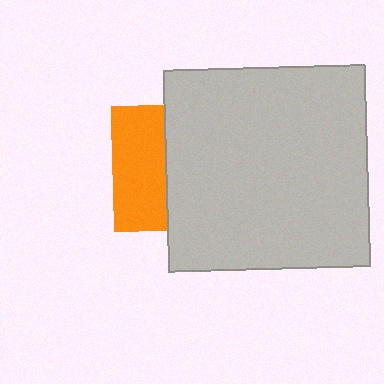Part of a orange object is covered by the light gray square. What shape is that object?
It is a square.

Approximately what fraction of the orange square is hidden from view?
Roughly 59% of the orange square is hidden behind the light gray square.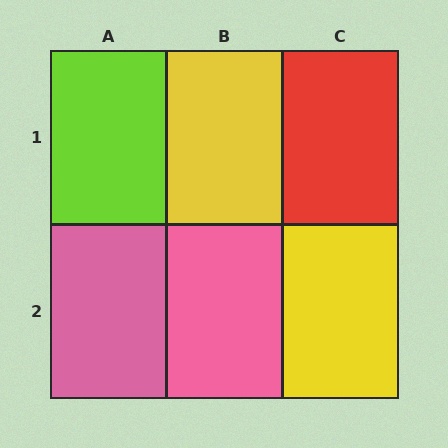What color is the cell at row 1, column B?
Yellow.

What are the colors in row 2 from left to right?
Pink, pink, yellow.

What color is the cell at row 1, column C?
Red.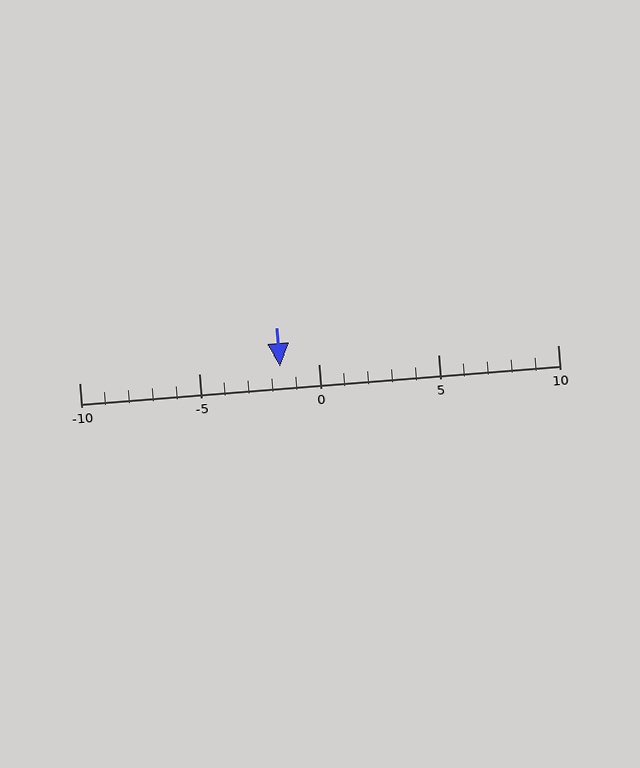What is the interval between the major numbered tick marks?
The major tick marks are spaced 5 units apart.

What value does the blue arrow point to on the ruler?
The blue arrow points to approximately -2.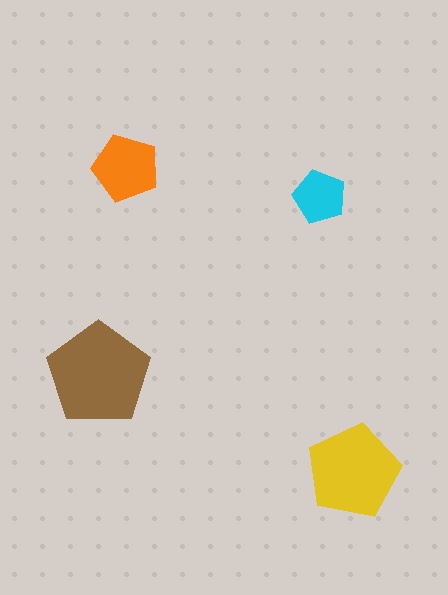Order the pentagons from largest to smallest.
the brown one, the yellow one, the orange one, the cyan one.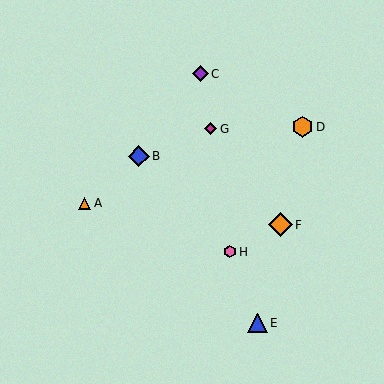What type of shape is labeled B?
Shape B is a blue diamond.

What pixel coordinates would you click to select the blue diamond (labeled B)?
Click at (139, 156) to select the blue diamond B.